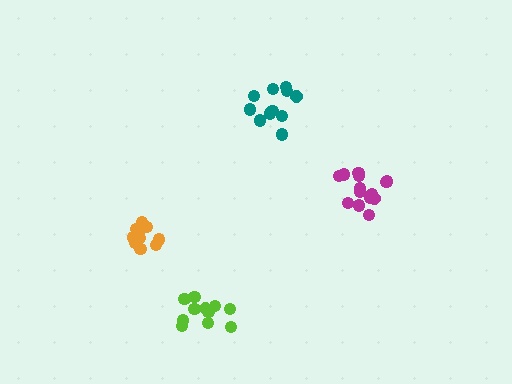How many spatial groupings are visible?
There are 4 spatial groupings.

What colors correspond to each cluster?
The clusters are colored: lime, teal, magenta, orange.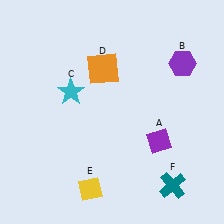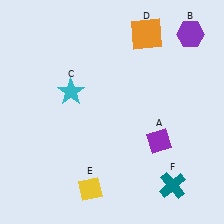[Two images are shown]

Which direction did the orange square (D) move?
The orange square (D) moved right.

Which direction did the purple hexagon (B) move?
The purple hexagon (B) moved up.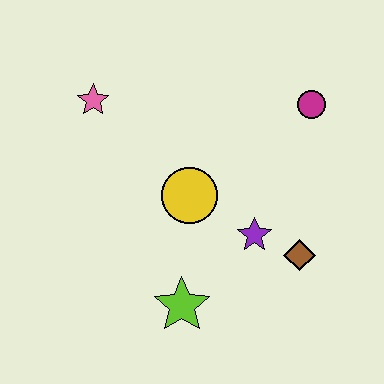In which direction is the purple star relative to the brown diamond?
The purple star is to the left of the brown diamond.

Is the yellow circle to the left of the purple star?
Yes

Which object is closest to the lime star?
The purple star is closest to the lime star.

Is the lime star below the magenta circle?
Yes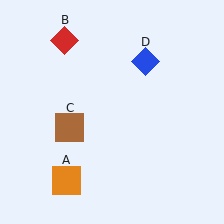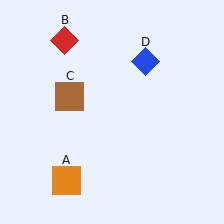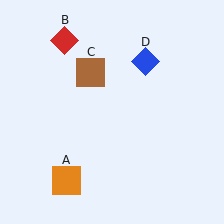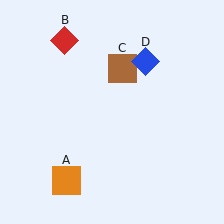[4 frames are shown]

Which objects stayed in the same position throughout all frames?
Orange square (object A) and red diamond (object B) and blue diamond (object D) remained stationary.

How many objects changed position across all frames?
1 object changed position: brown square (object C).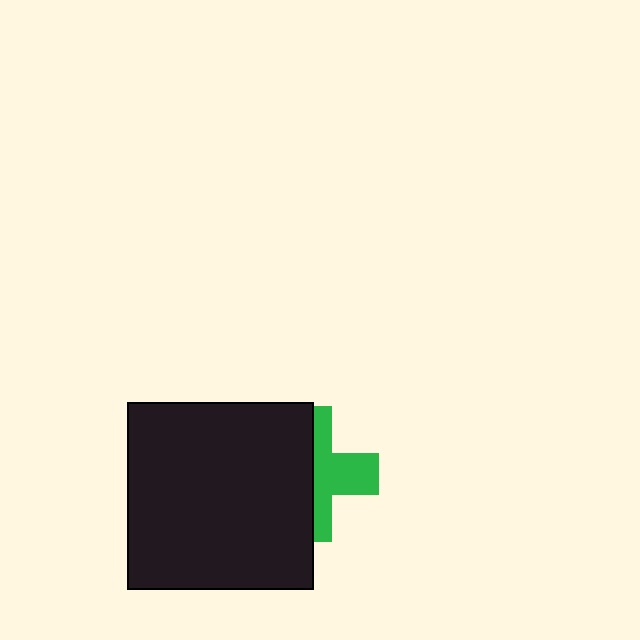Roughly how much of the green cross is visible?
About half of it is visible (roughly 46%).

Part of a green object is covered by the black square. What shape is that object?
It is a cross.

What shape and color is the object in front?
The object in front is a black square.